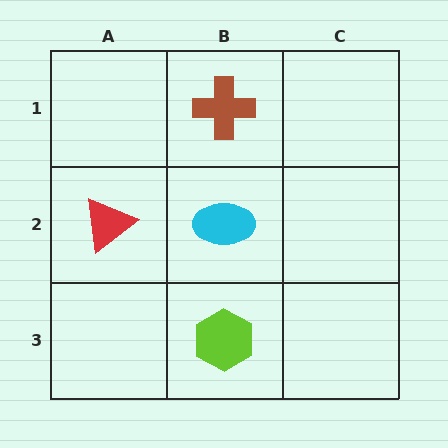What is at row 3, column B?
A lime hexagon.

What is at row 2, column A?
A red triangle.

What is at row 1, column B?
A brown cross.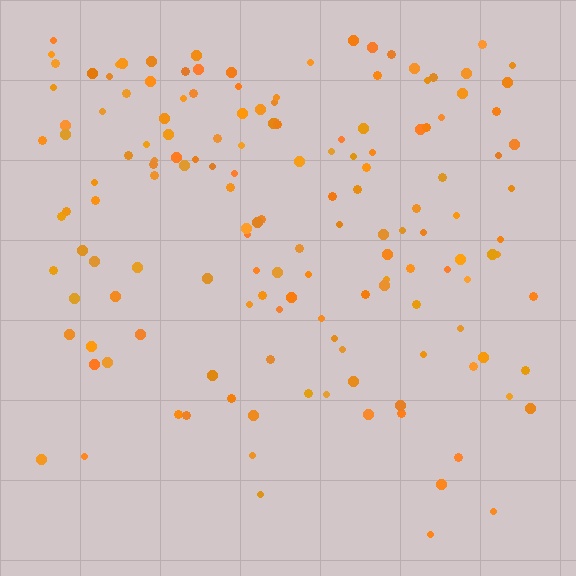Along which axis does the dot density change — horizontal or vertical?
Vertical.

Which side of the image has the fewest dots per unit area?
The bottom.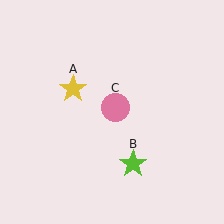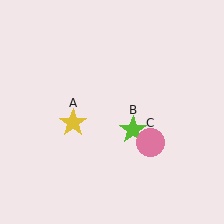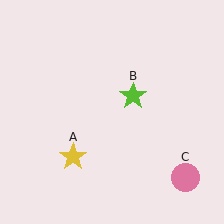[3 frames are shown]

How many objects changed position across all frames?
3 objects changed position: yellow star (object A), lime star (object B), pink circle (object C).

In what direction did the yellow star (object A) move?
The yellow star (object A) moved down.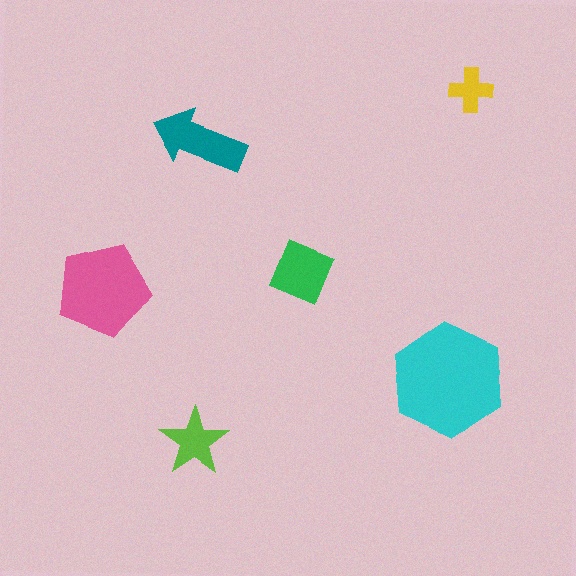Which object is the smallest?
The yellow cross.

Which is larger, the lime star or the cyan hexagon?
The cyan hexagon.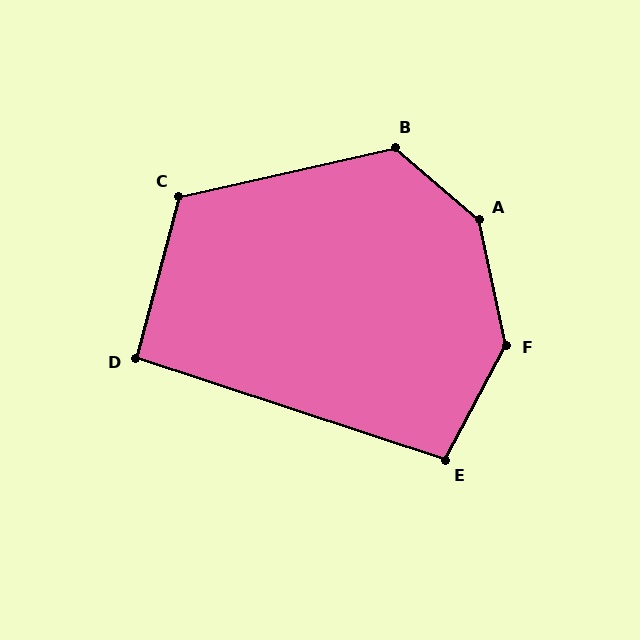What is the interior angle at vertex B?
Approximately 127 degrees (obtuse).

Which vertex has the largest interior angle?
A, at approximately 143 degrees.